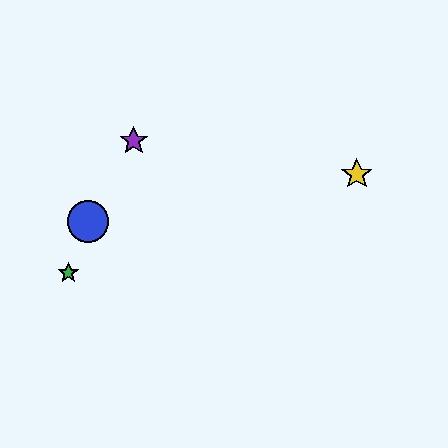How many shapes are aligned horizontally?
2 shapes (the red star, the blue circle) are aligned horizontally.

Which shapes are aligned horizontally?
The red star, the blue circle are aligned horizontally.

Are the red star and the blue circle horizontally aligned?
Yes, both are at y≈221.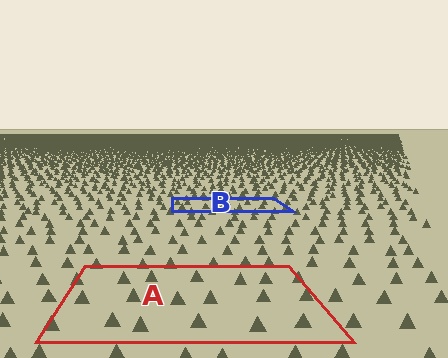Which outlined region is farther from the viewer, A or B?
Region B is farther from the viewer — the texture elements inside it appear smaller and more densely packed.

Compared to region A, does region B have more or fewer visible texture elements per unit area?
Region B has more texture elements per unit area — they are packed more densely because it is farther away.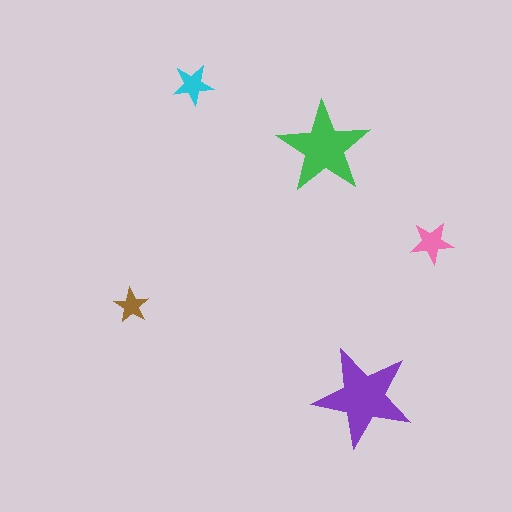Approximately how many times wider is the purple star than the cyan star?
About 2.5 times wider.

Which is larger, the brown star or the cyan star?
The cyan one.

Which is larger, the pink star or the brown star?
The pink one.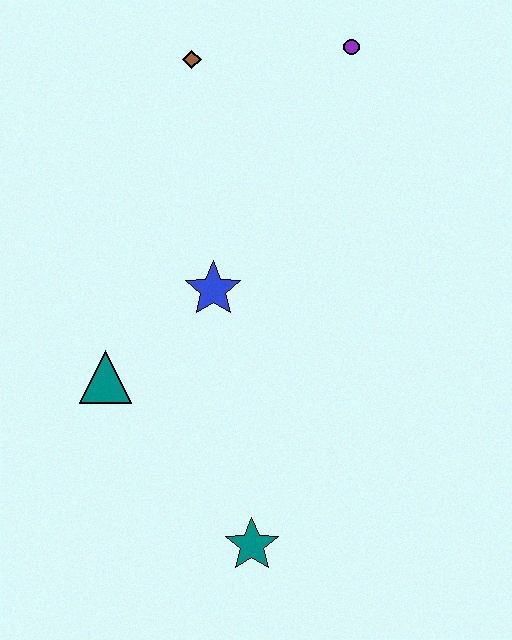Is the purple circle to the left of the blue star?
No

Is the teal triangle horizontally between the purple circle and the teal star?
No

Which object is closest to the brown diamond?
The purple circle is closest to the brown diamond.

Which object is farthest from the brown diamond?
The teal star is farthest from the brown diamond.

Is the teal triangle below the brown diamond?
Yes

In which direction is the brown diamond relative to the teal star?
The brown diamond is above the teal star.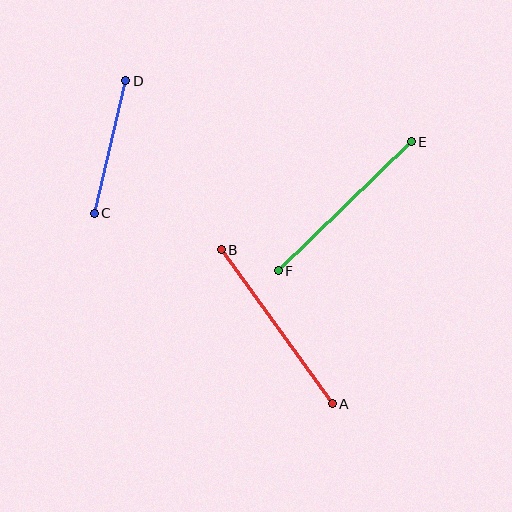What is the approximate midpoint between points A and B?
The midpoint is at approximately (277, 327) pixels.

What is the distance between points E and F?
The distance is approximately 186 pixels.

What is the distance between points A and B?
The distance is approximately 190 pixels.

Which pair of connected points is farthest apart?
Points A and B are farthest apart.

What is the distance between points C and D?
The distance is approximately 136 pixels.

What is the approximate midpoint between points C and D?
The midpoint is at approximately (110, 147) pixels.